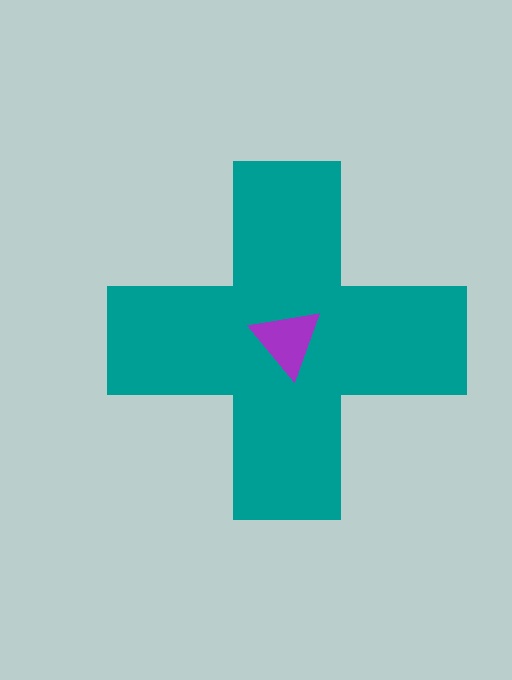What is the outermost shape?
The teal cross.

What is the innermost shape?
The purple triangle.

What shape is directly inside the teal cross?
The purple triangle.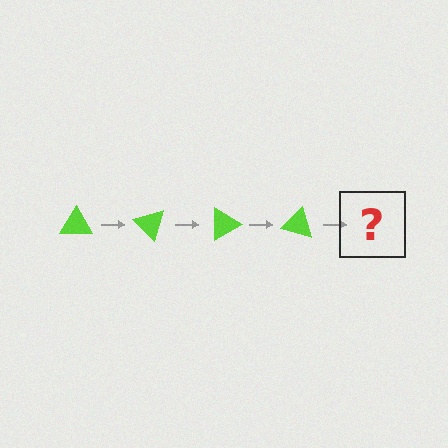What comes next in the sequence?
The next element should be a lime triangle rotated 180 degrees.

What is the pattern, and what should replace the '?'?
The pattern is that the triangle rotates 45 degrees each step. The '?' should be a lime triangle rotated 180 degrees.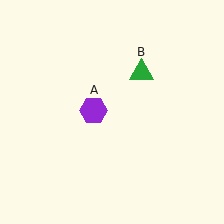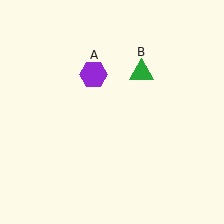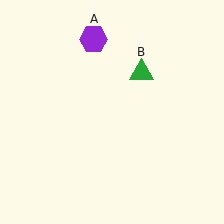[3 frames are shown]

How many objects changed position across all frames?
1 object changed position: purple hexagon (object A).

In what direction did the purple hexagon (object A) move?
The purple hexagon (object A) moved up.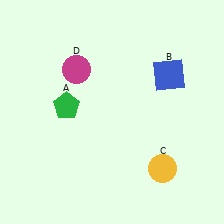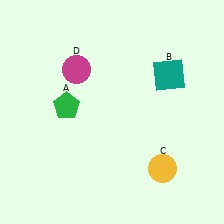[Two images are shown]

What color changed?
The square (B) changed from blue in Image 1 to teal in Image 2.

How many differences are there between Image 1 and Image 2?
There is 1 difference between the two images.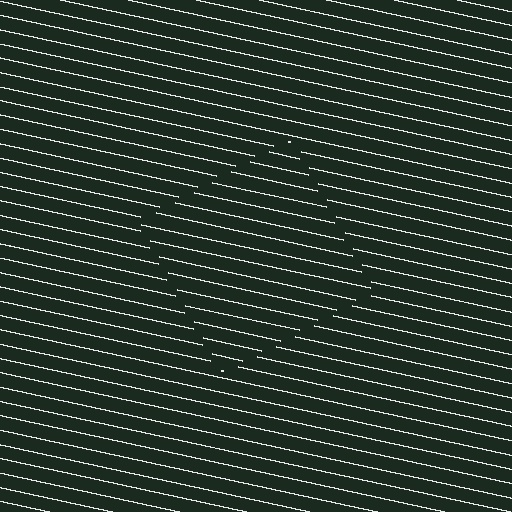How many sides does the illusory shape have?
4 sides — the line-ends trace a square.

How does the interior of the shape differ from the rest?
The interior of the shape contains the same grating, shifted by half a period — the contour is defined by the phase discontinuity where line-ends from the inner and outer gratings abut.